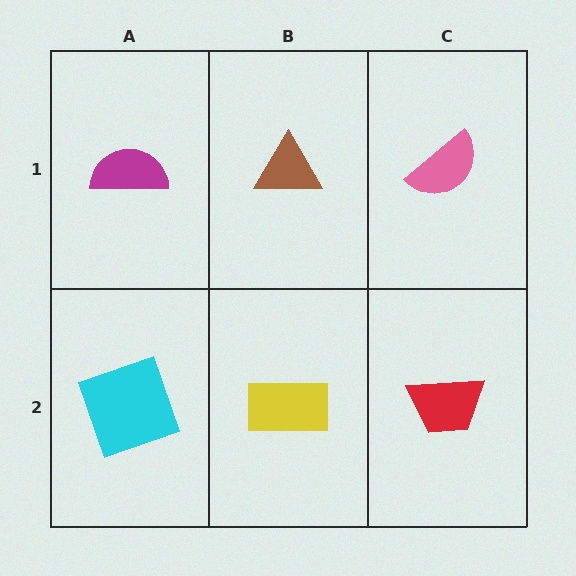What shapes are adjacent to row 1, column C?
A red trapezoid (row 2, column C), a brown triangle (row 1, column B).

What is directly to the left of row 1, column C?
A brown triangle.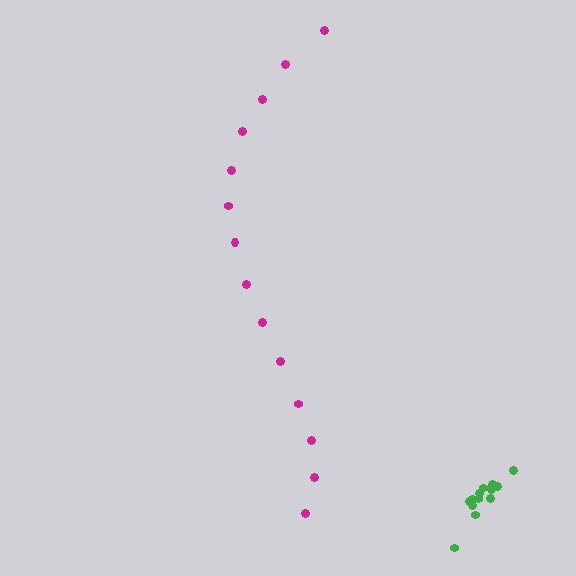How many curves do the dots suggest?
There are 2 distinct paths.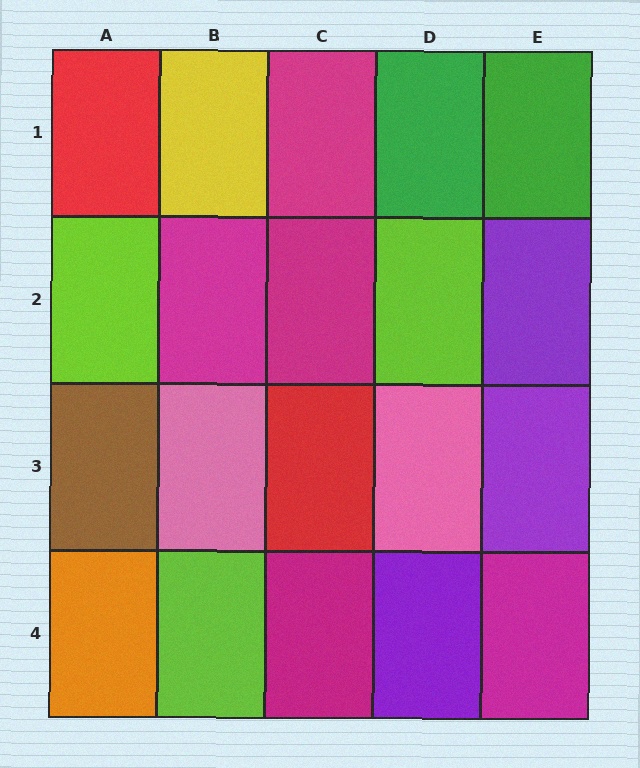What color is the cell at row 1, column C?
Magenta.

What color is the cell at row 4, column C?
Magenta.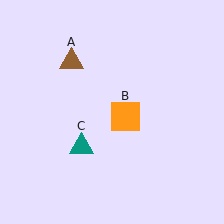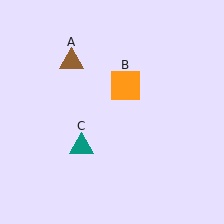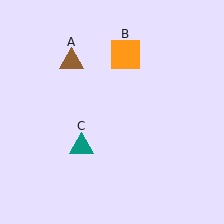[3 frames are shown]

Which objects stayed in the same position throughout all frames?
Brown triangle (object A) and teal triangle (object C) remained stationary.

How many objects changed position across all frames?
1 object changed position: orange square (object B).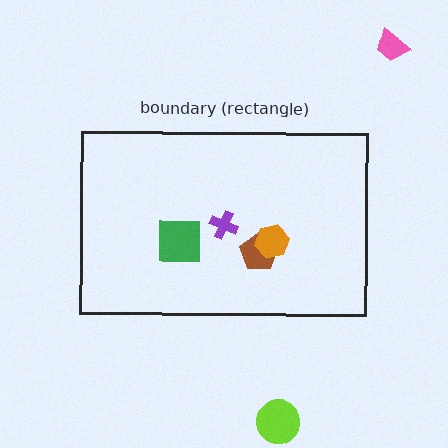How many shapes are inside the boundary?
4 inside, 2 outside.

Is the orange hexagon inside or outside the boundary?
Inside.